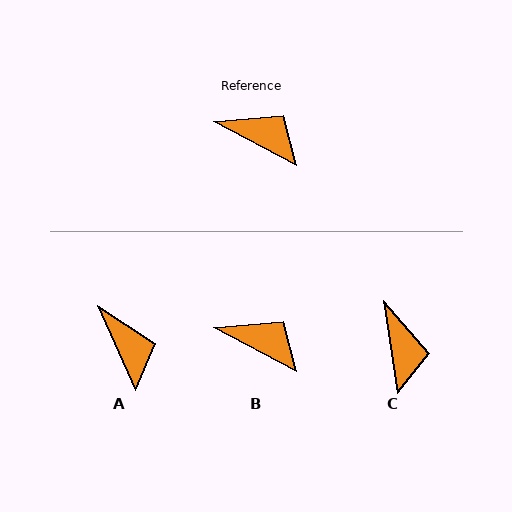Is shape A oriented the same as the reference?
No, it is off by about 38 degrees.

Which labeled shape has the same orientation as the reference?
B.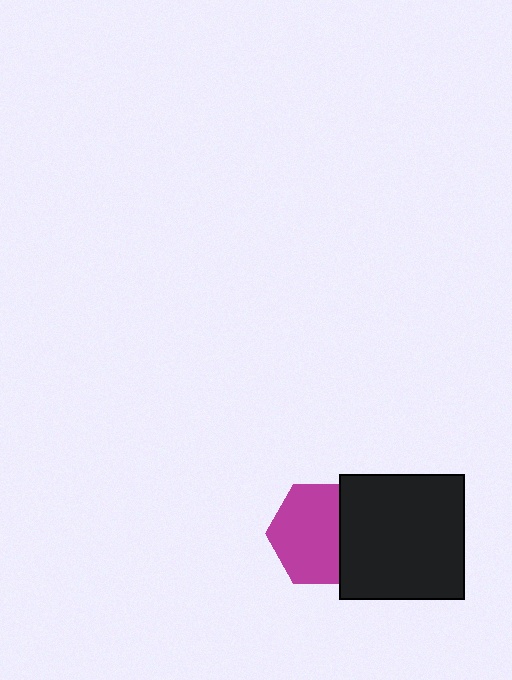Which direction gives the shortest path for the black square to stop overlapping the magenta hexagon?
Moving right gives the shortest separation.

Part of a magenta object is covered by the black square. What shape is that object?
It is a hexagon.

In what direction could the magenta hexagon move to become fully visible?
The magenta hexagon could move left. That would shift it out from behind the black square entirely.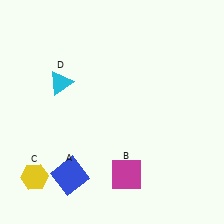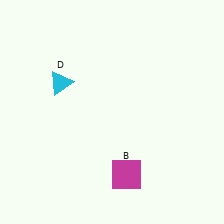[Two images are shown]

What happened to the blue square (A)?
The blue square (A) was removed in Image 2. It was in the bottom-left area of Image 1.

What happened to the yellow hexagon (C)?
The yellow hexagon (C) was removed in Image 2. It was in the bottom-left area of Image 1.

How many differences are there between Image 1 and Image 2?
There are 2 differences between the two images.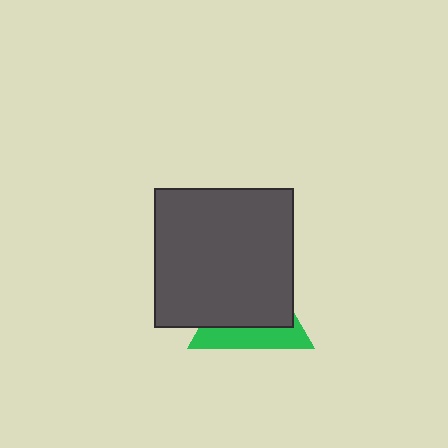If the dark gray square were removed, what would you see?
You would see the complete green triangle.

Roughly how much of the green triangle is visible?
A small part of it is visible (roughly 37%).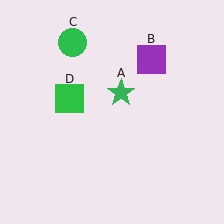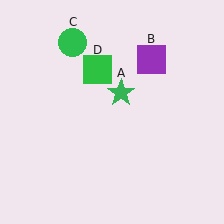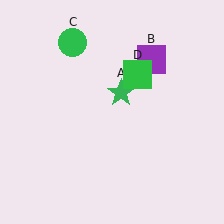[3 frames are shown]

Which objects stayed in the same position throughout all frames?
Green star (object A) and purple square (object B) and green circle (object C) remained stationary.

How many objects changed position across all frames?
1 object changed position: green square (object D).